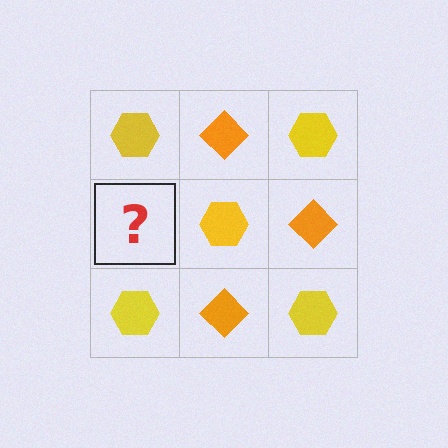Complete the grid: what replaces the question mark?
The question mark should be replaced with an orange diamond.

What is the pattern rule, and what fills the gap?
The rule is that it alternates yellow hexagon and orange diamond in a checkerboard pattern. The gap should be filled with an orange diamond.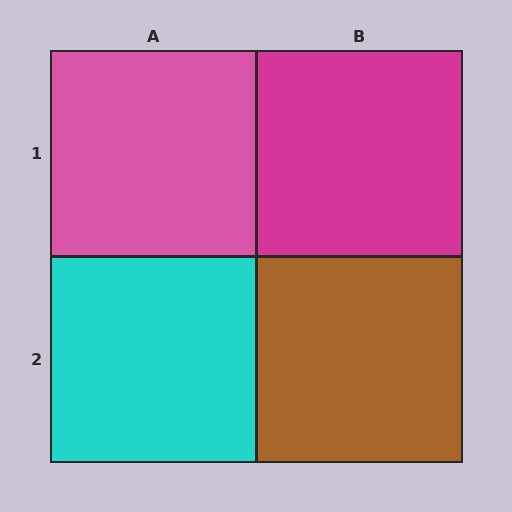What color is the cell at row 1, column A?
Pink.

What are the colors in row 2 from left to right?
Cyan, brown.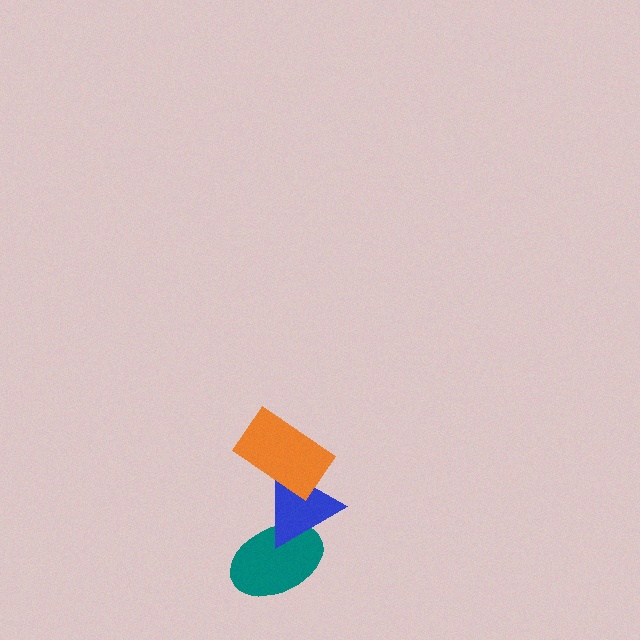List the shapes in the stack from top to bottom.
From top to bottom: the orange rectangle, the blue triangle, the teal ellipse.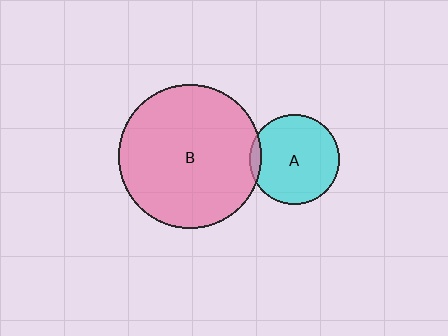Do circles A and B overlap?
Yes.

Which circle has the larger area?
Circle B (pink).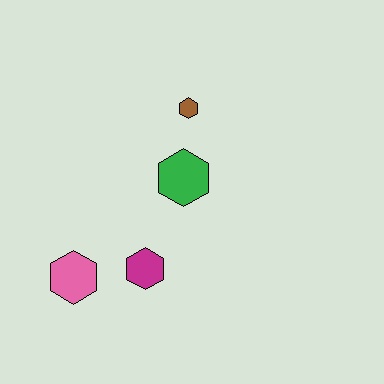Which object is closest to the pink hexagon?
The magenta hexagon is closest to the pink hexagon.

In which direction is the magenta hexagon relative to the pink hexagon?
The magenta hexagon is to the right of the pink hexagon.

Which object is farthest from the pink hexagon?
The brown hexagon is farthest from the pink hexagon.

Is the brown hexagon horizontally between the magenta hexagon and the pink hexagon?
No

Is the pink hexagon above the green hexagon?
No